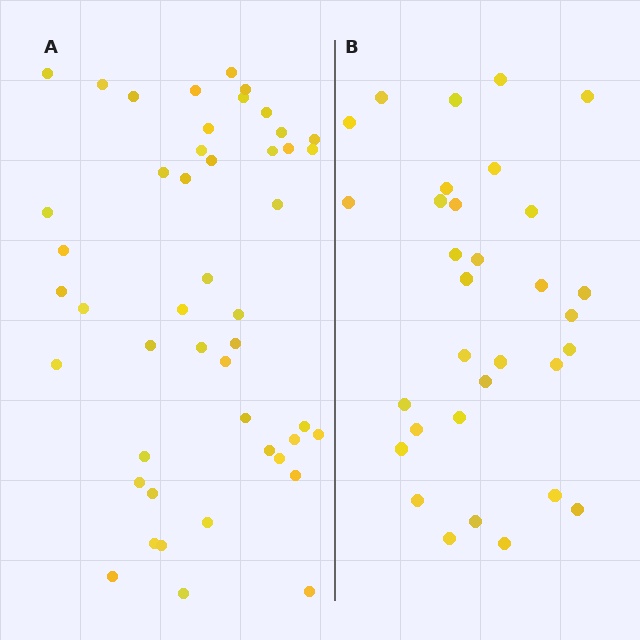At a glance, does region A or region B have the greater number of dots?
Region A (the left region) has more dots.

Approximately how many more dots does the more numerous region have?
Region A has approximately 15 more dots than region B.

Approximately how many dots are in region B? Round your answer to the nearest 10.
About 30 dots. (The exact count is 32, which rounds to 30.)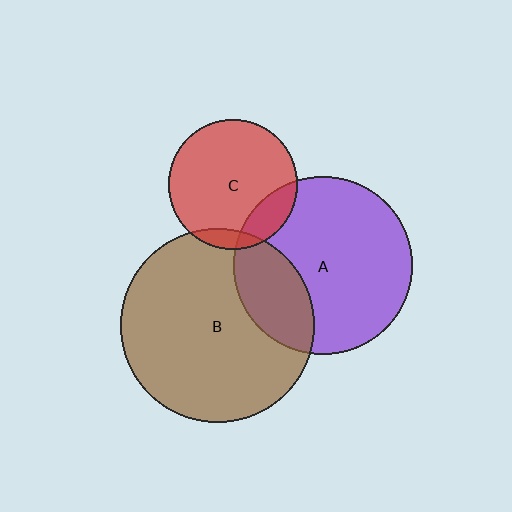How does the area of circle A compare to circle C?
Approximately 1.9 times.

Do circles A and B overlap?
Yes.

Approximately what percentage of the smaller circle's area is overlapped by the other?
Approximately 25%.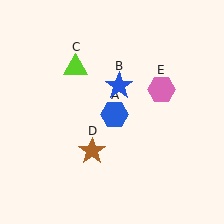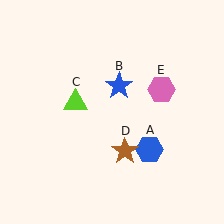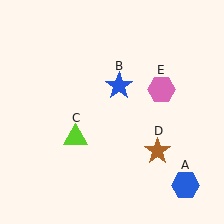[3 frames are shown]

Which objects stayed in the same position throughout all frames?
Blue star (object B) and pink hexagon (object E) remained stationary.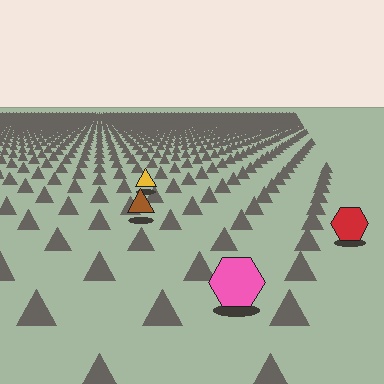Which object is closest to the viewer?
The pink hexagon is closest. The texture marks near it are larger and more spread out.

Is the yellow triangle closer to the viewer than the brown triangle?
No. The brown triangle is closer — you can tell from the texture gradient: the ground texture is coarser near it.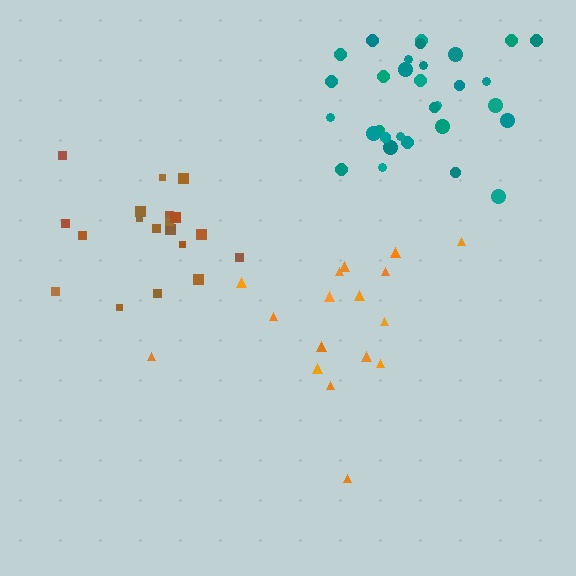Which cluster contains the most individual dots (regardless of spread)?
Teal (31).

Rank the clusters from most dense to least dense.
teal, brown, orange.